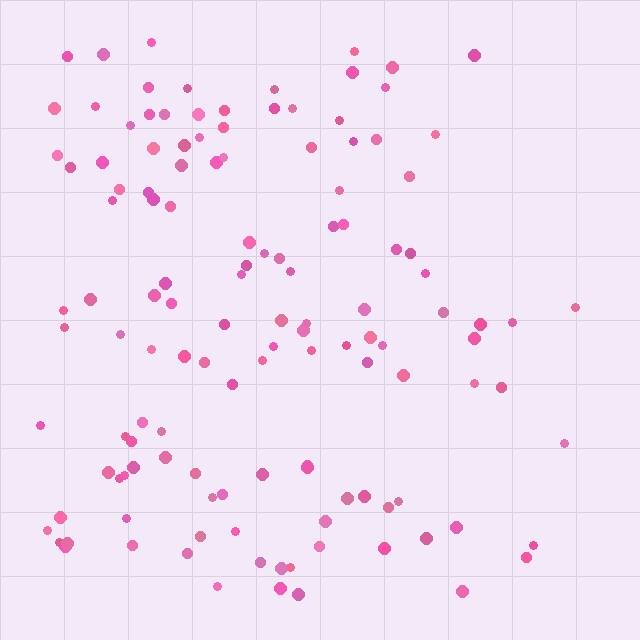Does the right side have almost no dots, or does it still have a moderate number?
Still a moderate number, just noticeably fewer than the left.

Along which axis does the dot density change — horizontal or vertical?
Horizontal.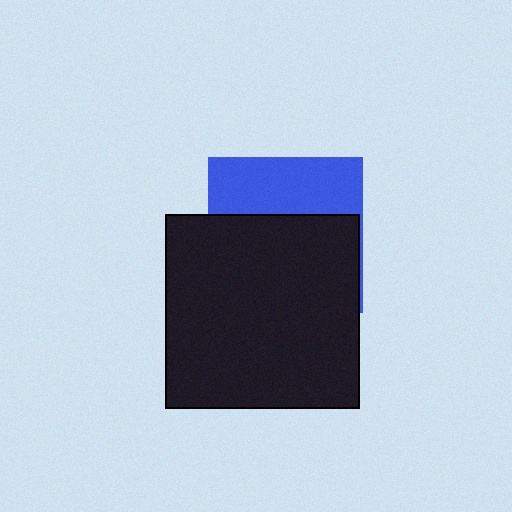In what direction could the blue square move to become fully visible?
The blue square could move up. That would shift it out from behind the black square entirely.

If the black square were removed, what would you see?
You would see the complete blue square.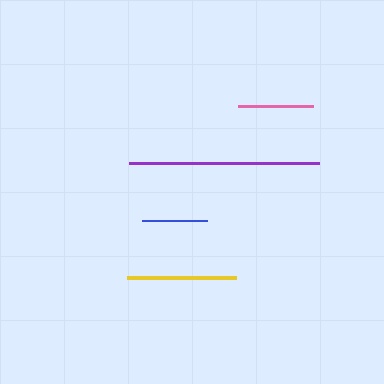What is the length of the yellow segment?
The yellow segment is approximately 109 pixels long.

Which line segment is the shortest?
The blue line is the shortest at approximately 65 pixels.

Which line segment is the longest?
The purple line is the longest at approximately 190 pixels.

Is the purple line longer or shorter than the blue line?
The purple line is longer than the blue line.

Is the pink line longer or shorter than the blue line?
The pink line is longer than the blue line.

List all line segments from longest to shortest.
From longest to shortest: purple, yellow, pink, blue.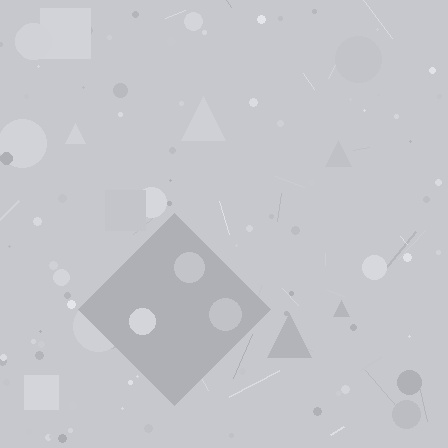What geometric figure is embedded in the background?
A diamond is embedded in the background.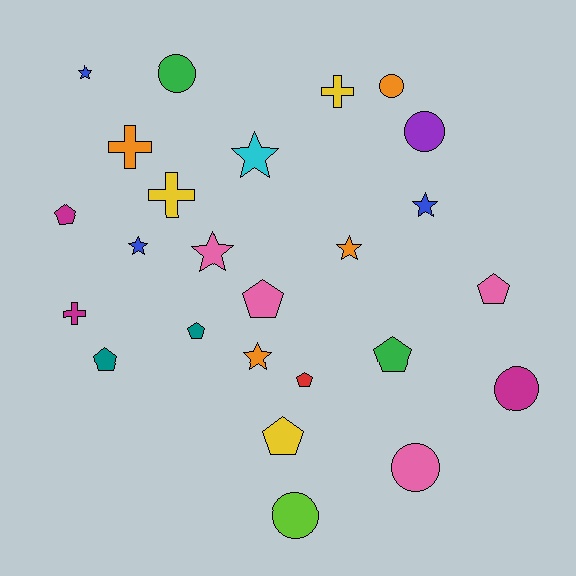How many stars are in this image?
There are 7 stars.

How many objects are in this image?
There are 25 objects.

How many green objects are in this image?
There are 2 green objects.